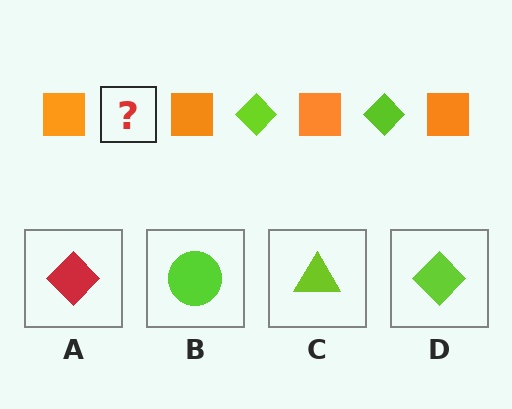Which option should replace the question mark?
Option D.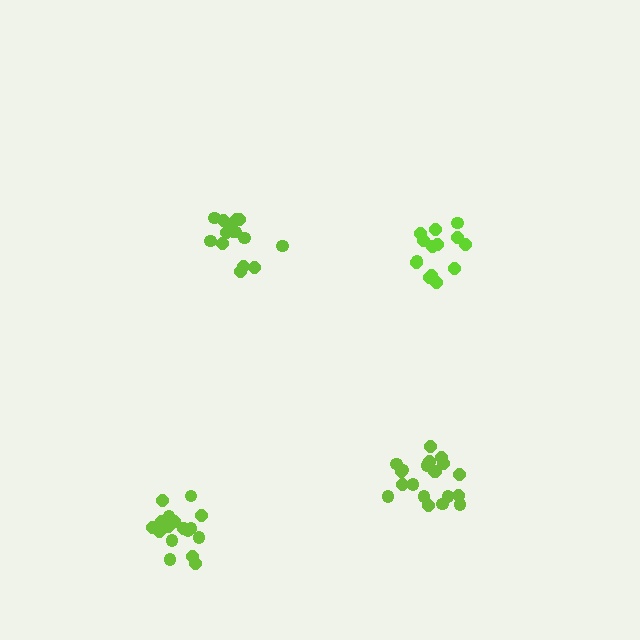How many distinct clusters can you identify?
There are 4 distinct clusters.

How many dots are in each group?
Group 1: 14 dots, Group 2: 15 dots, Group 3: 17 dots, Group 4: 20 dots (66 total).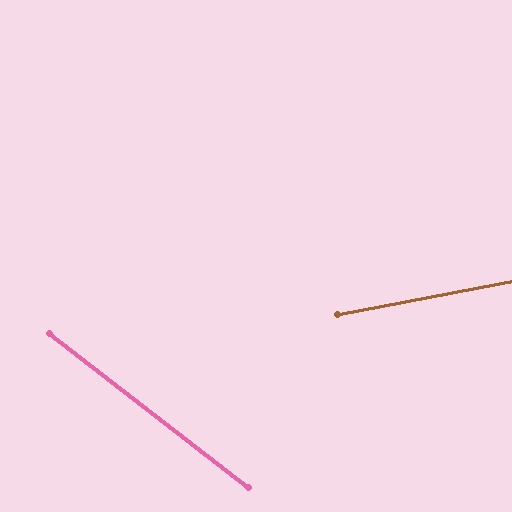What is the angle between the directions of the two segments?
Approximately 49 degrees.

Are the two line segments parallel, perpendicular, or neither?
Neither parallel nor perpendicular — they differ by about 49°.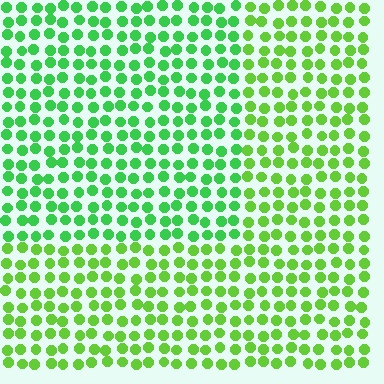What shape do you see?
I see a rectangle.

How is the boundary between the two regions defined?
The boundary is defined purely by a slight shift in hue (about 26 degrees). Spacing, size, and orientation are identical on both sides.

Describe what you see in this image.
The image is filled with small lime elements in a uniform arrangement. A rectangle-shaped region is visible where the elements are tinted to a slightly different hue, forming a subtle color boundary.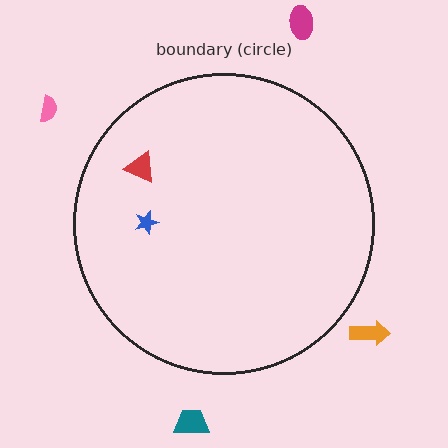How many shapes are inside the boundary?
2 inside, 4 outside.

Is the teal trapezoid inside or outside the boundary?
Outside.